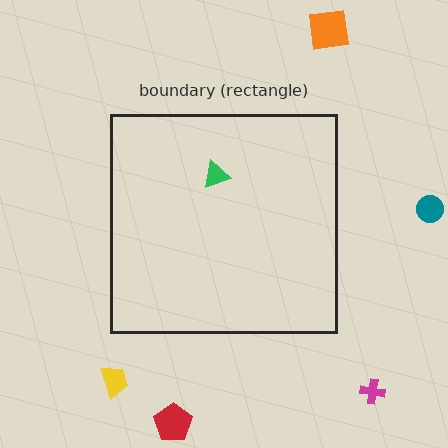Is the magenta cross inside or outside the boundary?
Outside.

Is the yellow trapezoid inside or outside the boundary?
Outside.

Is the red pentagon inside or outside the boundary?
Outside.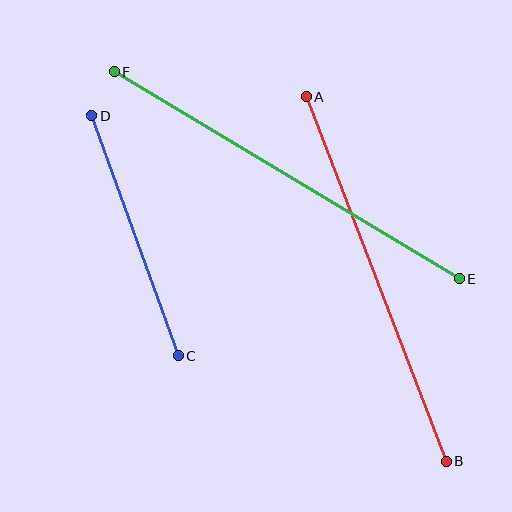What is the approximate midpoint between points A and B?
The midpoint is at approximately (376, 279) pixels.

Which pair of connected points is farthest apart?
Points E and F are farthest apart.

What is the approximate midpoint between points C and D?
The midpoint is at approximately (135, 236) pixels.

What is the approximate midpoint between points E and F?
The midpoint is at approximately (287, 175) pixels.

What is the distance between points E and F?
The distance is approximately 402 pixels.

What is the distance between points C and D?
The distance is approximately 255 pixels.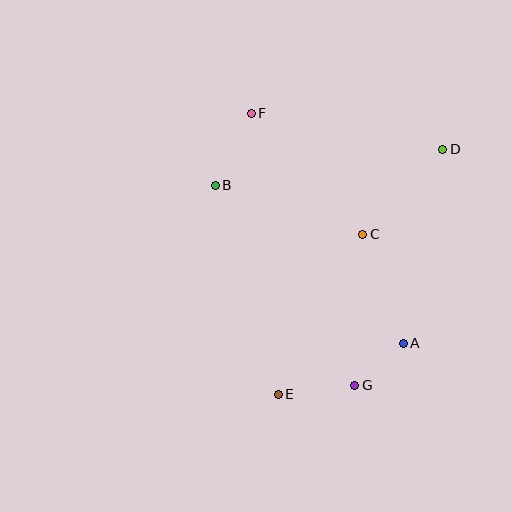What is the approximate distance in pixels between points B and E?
The distance between B and E is approximately 218 pixels.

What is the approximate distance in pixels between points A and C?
The distance between A and C is approximately 116 pixels.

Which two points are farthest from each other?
Points D and E are farthest from each other.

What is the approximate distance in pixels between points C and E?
The distance between C and E is approximately 181 pixels.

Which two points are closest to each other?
Points A and G are closest to each other.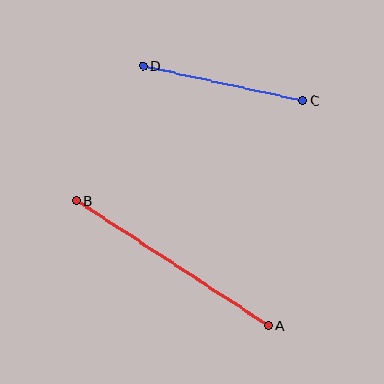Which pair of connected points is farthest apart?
Points A and B are farthest apart.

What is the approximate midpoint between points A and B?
The midpoint is at approximately (172, 263) pixels.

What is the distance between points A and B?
The distance is approximately 229 pixels.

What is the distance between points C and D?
The distance is approximately 163 pixels.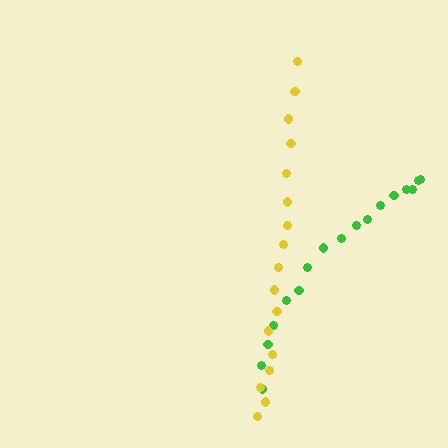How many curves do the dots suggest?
There are 2 distinct paths.